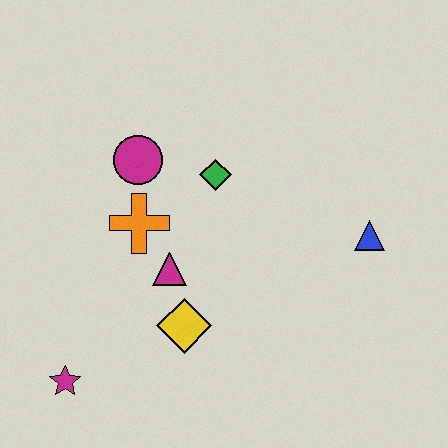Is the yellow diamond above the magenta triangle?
No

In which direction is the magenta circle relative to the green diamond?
The magenta circle is to the left of the green diamond.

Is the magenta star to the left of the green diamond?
Yes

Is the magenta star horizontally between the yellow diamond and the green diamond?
No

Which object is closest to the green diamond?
The magenta circle is closest to the green diamond.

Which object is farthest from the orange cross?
The blue triangle is farthest from the orange cross.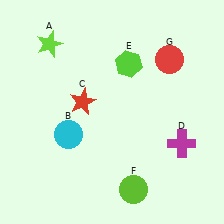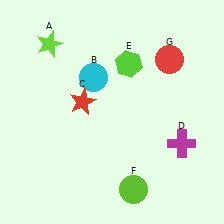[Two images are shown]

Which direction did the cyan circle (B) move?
The cyan circle (B) moved up.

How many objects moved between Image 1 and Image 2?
1 object moved between the two images.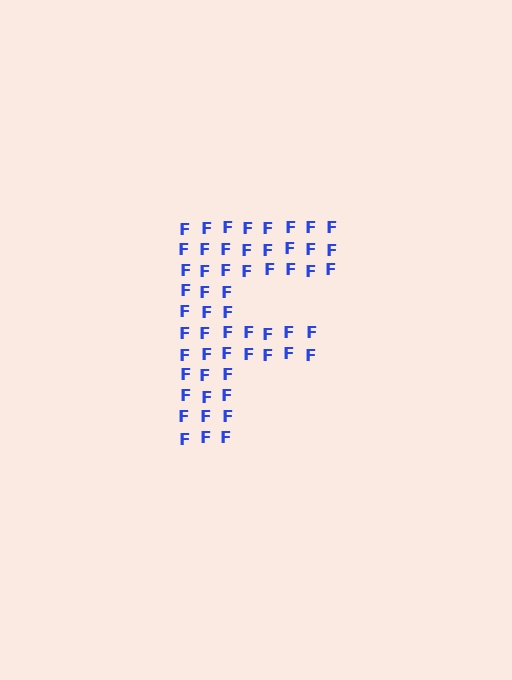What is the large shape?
The large shape is the letter F.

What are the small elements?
The small elements are letter F's.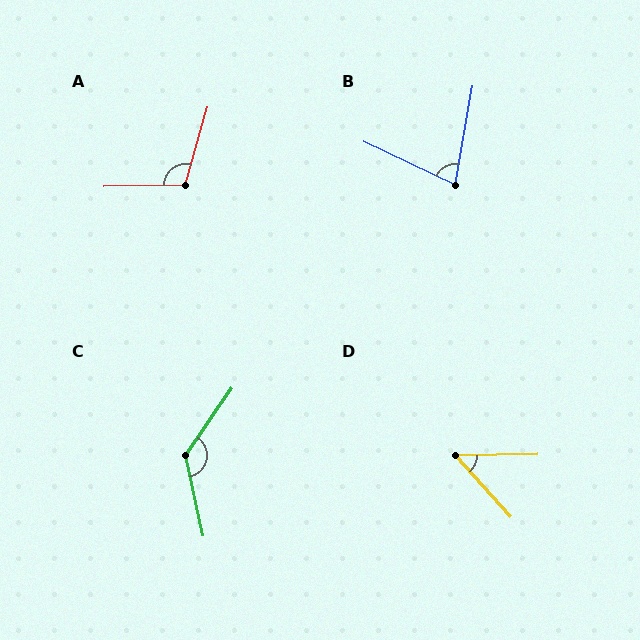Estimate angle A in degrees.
Approximately 107 degrees.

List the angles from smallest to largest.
D (49°), B (74°), A (107°), C (133°).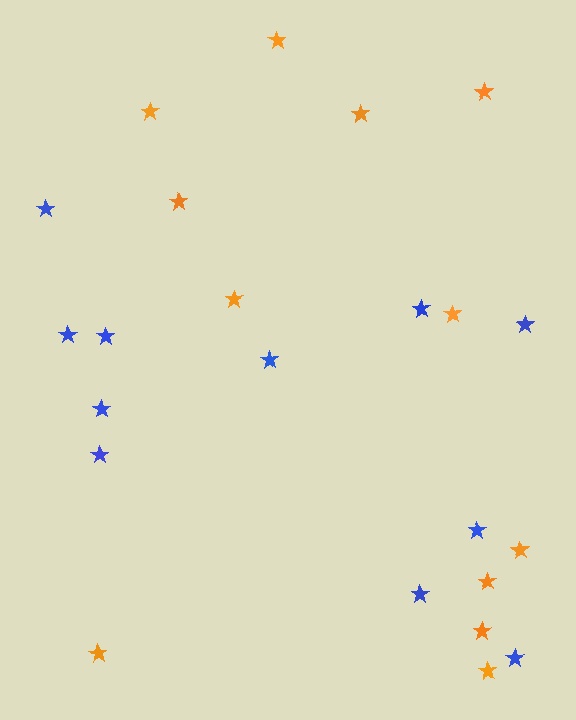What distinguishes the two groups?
There are 2 groups: one group of blue stars (11) and one group of orange stars (12).